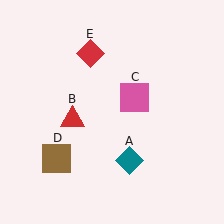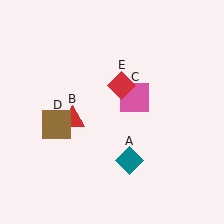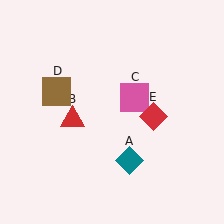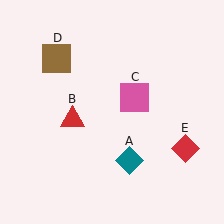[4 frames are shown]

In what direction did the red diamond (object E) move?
The red diamond (object E) moved down and to the right.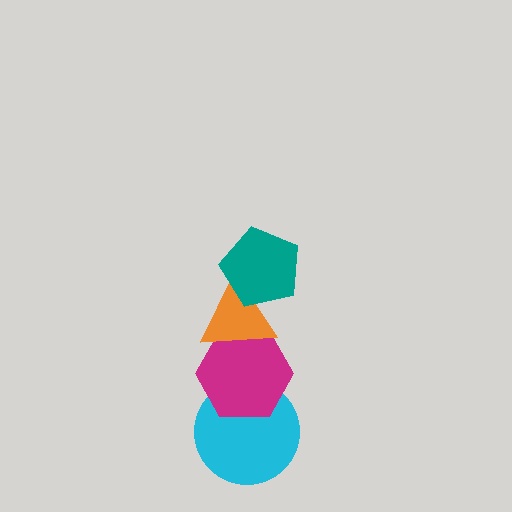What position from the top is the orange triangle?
The orange triangle is 2nd from the top.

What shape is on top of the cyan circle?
The magenta hexagon is on top of the cyan circle.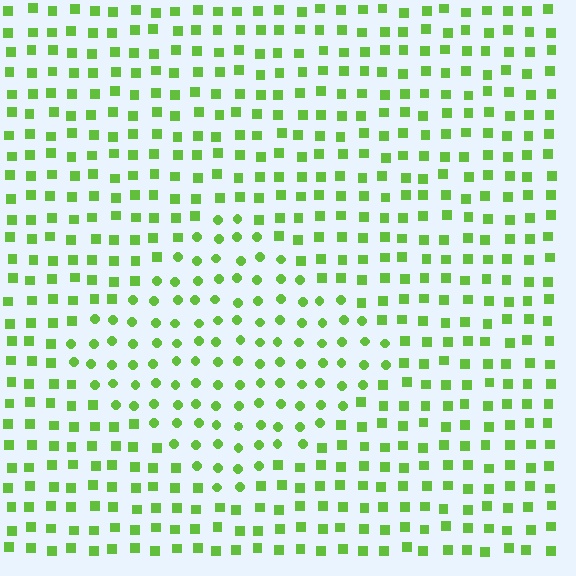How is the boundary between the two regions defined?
The boundary is defined by a change in element shape: circles inside vs. squares outside. All elements share the same color and spacing.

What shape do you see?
I see a diamond.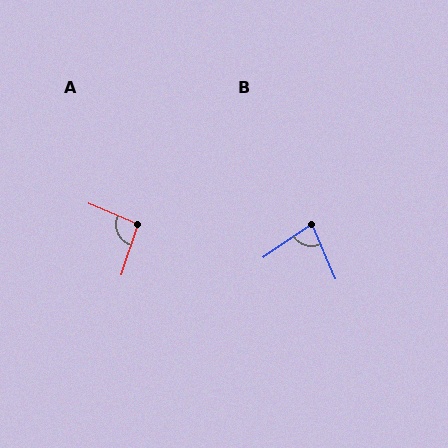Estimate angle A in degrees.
Approximately 94 degrees.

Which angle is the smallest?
B, at approximately 79 degrees.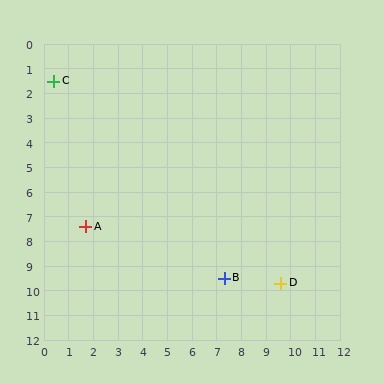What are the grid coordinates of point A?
Point A is at approximately (1.7, 7.4).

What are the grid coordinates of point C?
Point C is at approximately (0.4, 1.5).